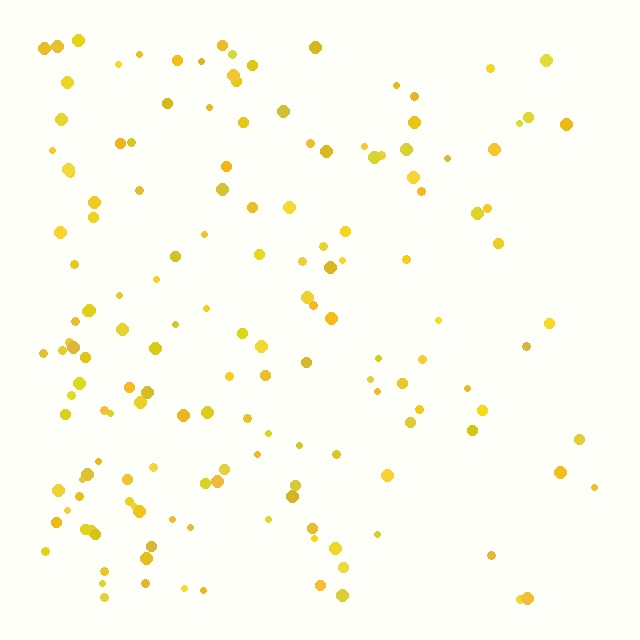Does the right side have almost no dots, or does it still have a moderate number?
Still a moderate number, just noticeably fewer than the left.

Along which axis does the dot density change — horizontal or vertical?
Horizontal.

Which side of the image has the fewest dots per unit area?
The right.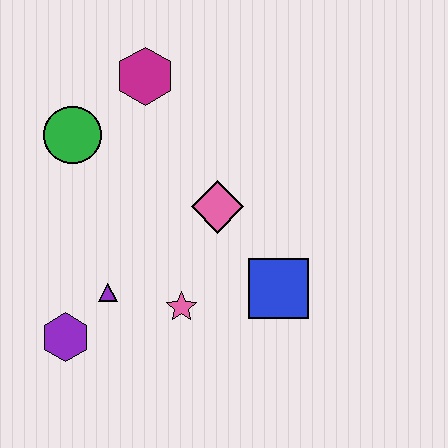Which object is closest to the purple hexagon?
The purple triangle is closest to the purple hexagon.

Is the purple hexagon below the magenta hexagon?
Yes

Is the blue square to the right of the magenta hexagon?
Yes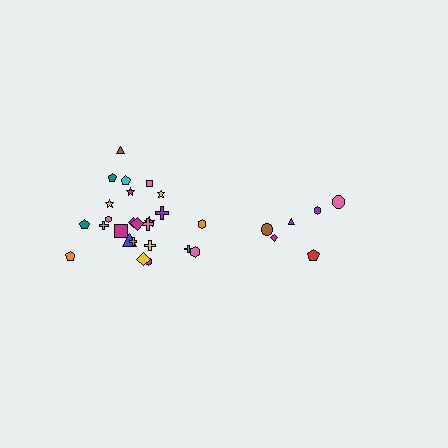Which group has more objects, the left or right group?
The left group.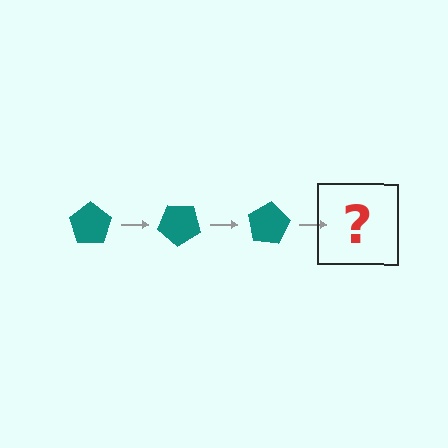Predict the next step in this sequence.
The next step is a teal pentagon rotated 120 degrees.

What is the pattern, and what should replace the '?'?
The pattern is that the pentagon rotates 40 degrees each step. The '?' should be a teal pentagon rotated 120 degrees.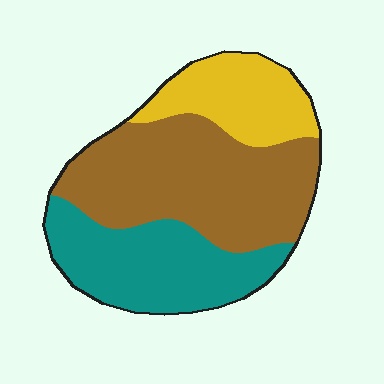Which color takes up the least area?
Yellow, at roughly 20%.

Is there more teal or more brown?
Brown.